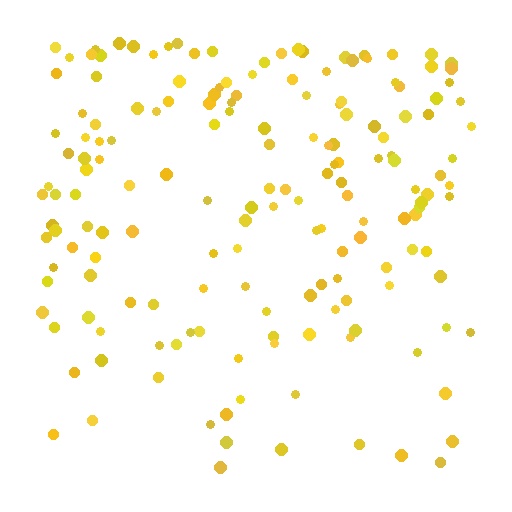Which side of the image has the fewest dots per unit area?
The bottom.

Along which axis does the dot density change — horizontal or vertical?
Vertical.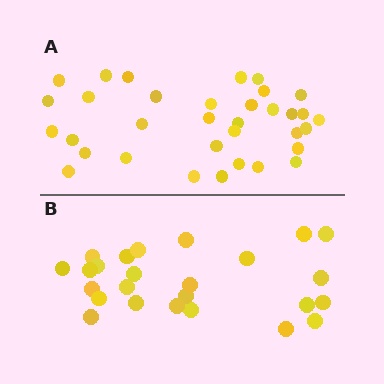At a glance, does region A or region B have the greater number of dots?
Region A (the top region) has more dots.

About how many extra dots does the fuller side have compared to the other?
Region A has roughly 8 or so more dots than region B.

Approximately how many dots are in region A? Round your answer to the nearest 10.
About 30 dots. (The exact count is 34, which rounds to 30.)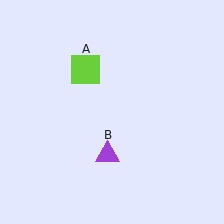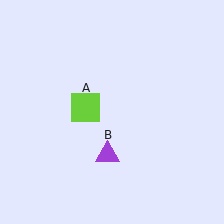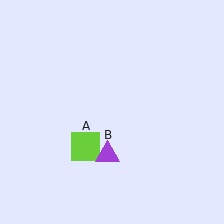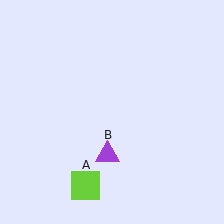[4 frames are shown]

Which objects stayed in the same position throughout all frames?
Purple triangle (object B) remained stationary.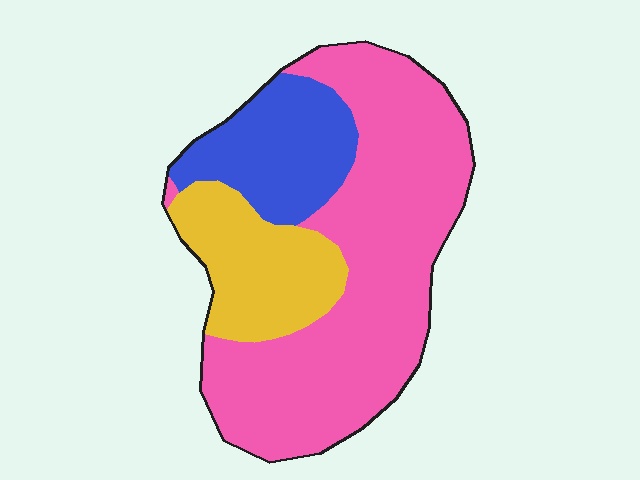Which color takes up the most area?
Pink, at roughly 60%.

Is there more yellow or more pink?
Pink.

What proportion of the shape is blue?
Blue takes up about one fifth (1/5) of the shape.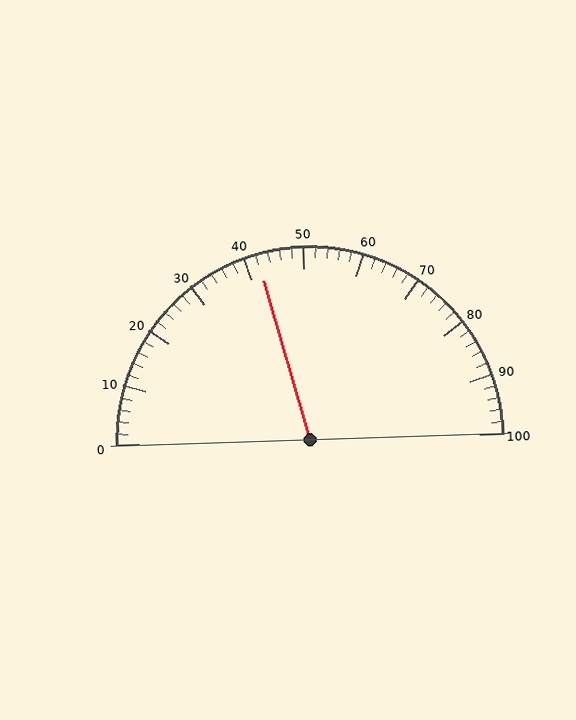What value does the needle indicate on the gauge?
The needle indicates approximately 42.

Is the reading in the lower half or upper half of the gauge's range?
The reading is in the lower half of the range (0 to 100).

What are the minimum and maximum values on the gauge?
The gauge ranges from 0 to 100.